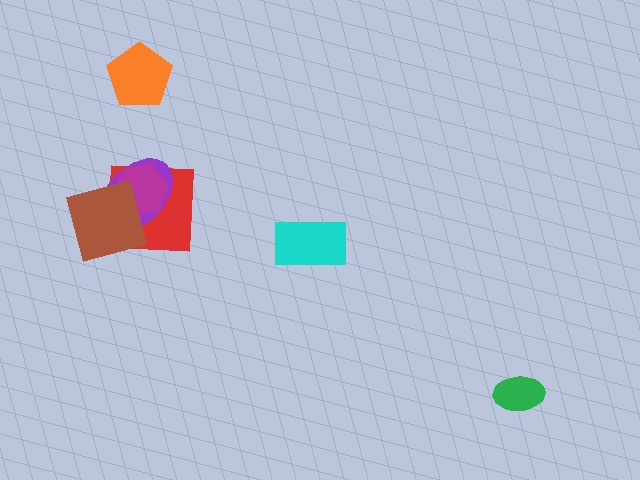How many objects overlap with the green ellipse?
0 objects overlap with the green ellipse.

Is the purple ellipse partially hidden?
Yes, it is partially covered by another shape.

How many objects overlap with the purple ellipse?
3 objects overlap with the purple ellipse.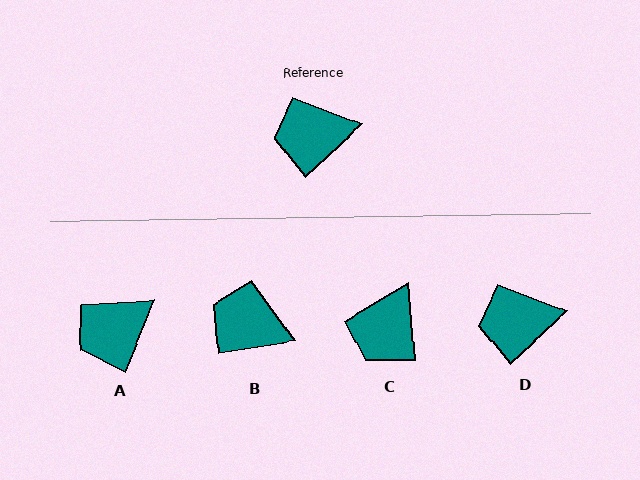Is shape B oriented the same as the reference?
No, it is off by about 33 degrees.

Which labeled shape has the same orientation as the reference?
D.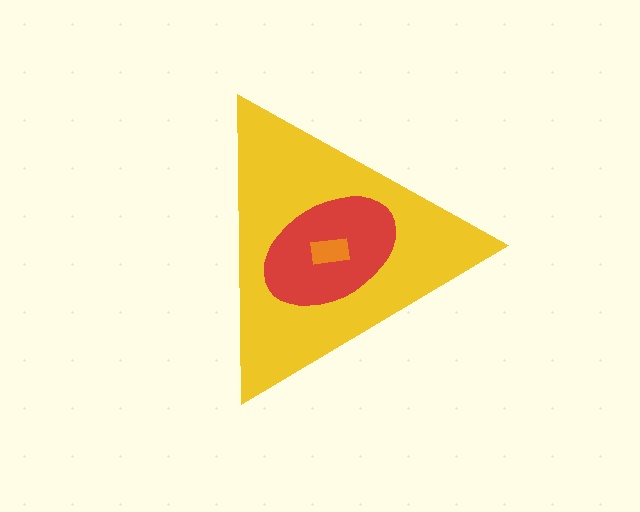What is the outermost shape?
The yellow triangle.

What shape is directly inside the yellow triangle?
The red ellipse.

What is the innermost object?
The orange rectangle.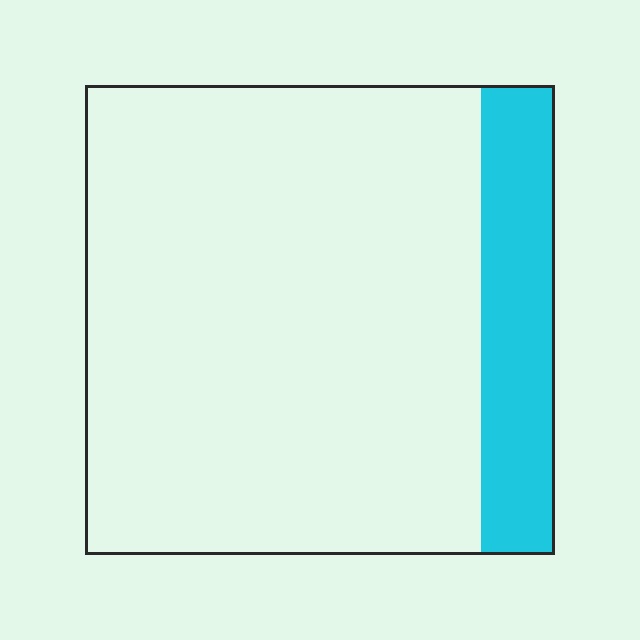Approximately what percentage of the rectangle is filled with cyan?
Approximately 15%.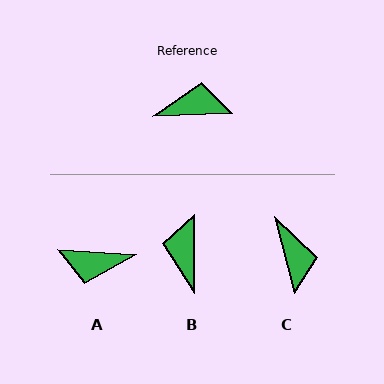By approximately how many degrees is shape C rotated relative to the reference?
Approximately 78 degrees clockwise.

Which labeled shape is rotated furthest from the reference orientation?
A, about 174 degrees away.